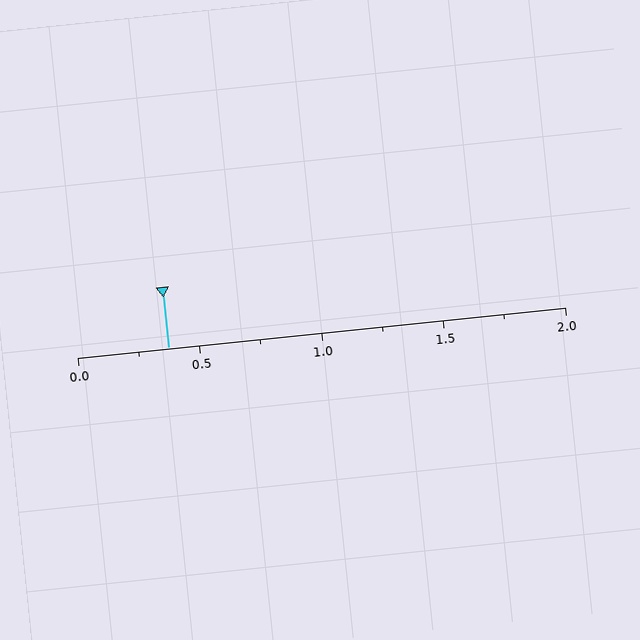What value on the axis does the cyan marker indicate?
The marker indicates approximately 0.38.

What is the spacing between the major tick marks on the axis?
The major ticks are spaced 0.5 apart.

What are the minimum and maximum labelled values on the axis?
The axis runs from 0.0 to 2.0.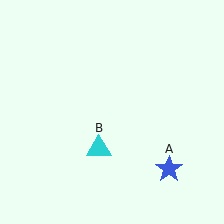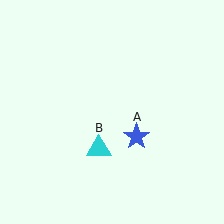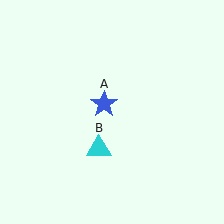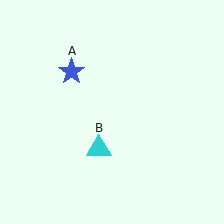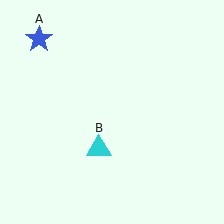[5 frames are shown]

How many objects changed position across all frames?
1 object changed position: blue star (object A).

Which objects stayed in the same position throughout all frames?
Cyan triangle (object B) remained stationary.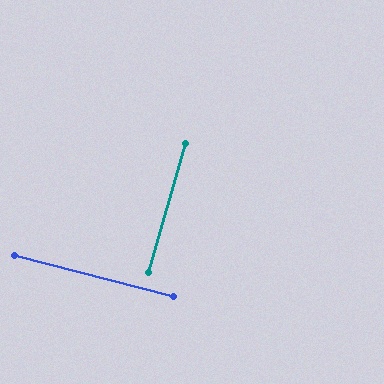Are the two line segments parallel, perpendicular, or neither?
Perpendicular — they meet at approximately 89°.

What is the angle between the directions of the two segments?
Approximately 89 degrees.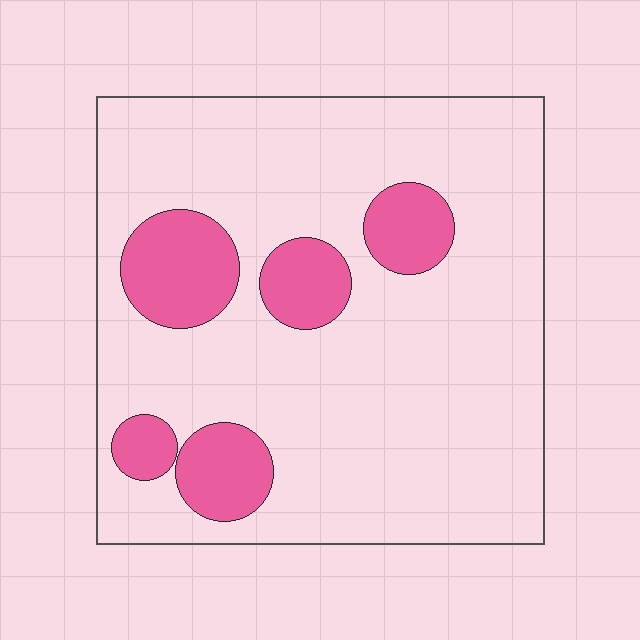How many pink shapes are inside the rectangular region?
5.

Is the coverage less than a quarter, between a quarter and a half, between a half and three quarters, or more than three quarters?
Less than a quarter.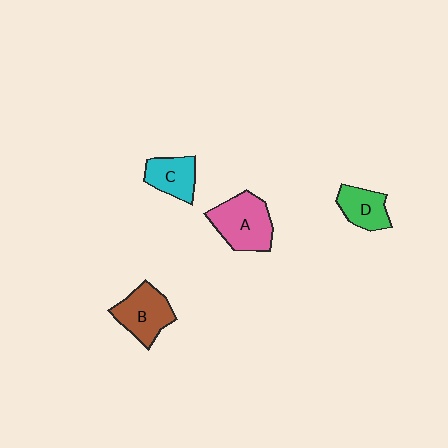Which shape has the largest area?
Shape A (pink).